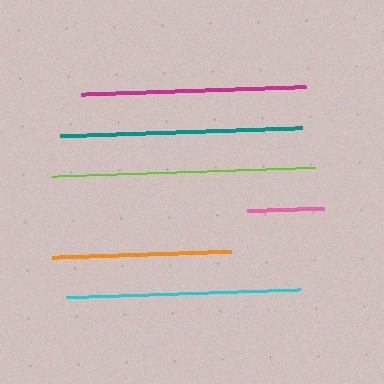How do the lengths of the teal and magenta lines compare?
The teal and magenta lines are approximately the same length.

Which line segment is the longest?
The lime line is the longest at approximately 263 pixels.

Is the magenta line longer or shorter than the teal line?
The teal line is longer than the magenta line.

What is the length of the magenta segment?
The magenta segment is approximately 225 pixels long.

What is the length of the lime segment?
The lime segment is approximately 263 pixels long.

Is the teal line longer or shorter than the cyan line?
The teal line is longer than the cyan line.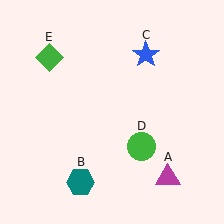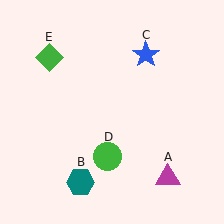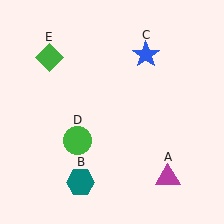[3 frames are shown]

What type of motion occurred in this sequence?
The green circle (object D) rotated clockwise around the center of the scene.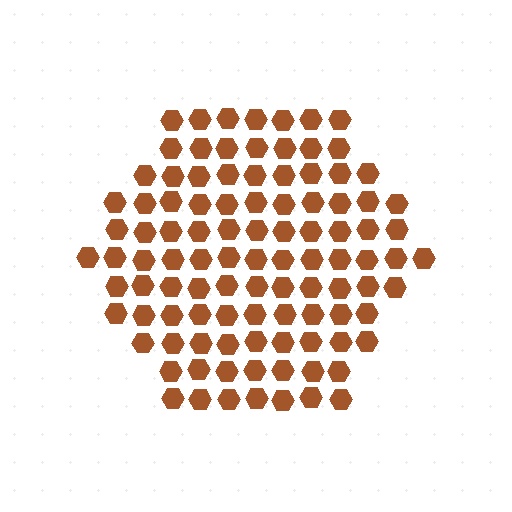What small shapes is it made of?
It is made of small hexagons.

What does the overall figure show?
The overall figure shows a hexagon.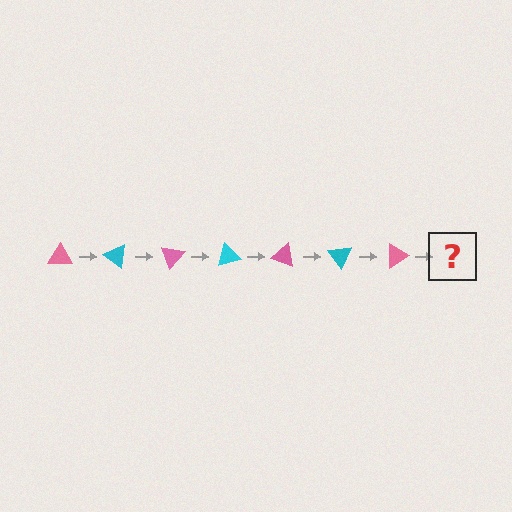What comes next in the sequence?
The next element should be a cyan triangle, rotated 245 degrees from the start.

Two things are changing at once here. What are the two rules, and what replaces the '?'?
The two rules are that it rotates 35 degrees each step and the color cycles through pink and cyan. The '?' should be a cyan triangle, rotated 245 degrees from the start.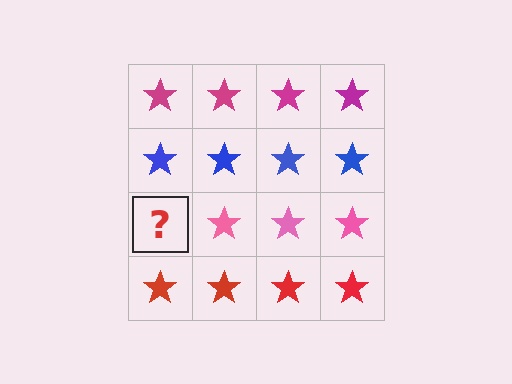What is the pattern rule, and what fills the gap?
The rule is that each row has a consistent color. The gap should be filled with a pink star.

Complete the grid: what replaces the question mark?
The question mark should be replaced with a pink star.